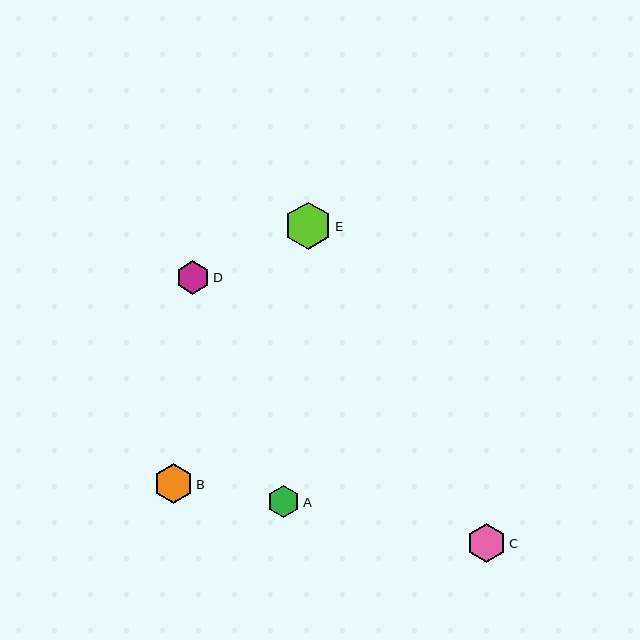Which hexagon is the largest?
Hexagon E is the largest with a size of approximately 47 pixels.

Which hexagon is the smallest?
Hexagon A is the smallest with a size of approximately 32 pixels.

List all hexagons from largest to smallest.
From largest to smallest: E, B, C, D, A.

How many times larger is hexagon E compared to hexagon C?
Hexagon E is approximately 1.2 times the size of hexagon C.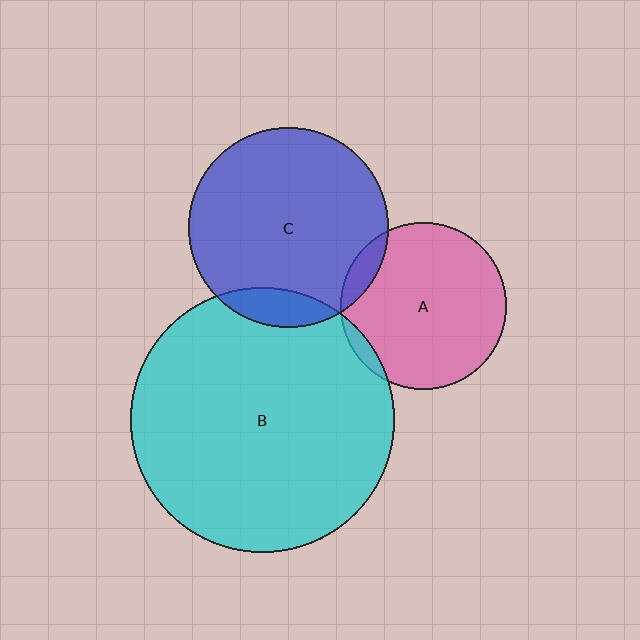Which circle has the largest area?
Circle B (cyan).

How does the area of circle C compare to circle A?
Approximately 1.4 times.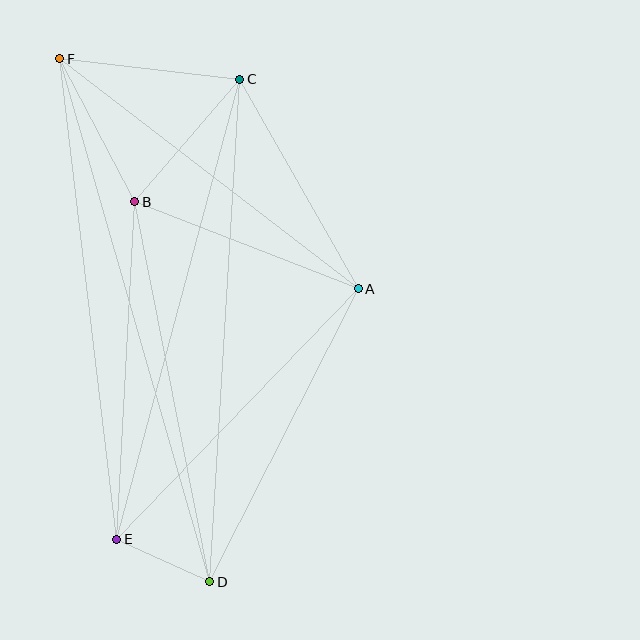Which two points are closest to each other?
Points D and E are closest to each other.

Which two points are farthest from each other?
Points D and F are farthest from each other.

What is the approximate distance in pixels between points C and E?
The distance between C and E is approximately 476 pixels.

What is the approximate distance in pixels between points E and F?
The distance between E and F is approximately 484 pixels.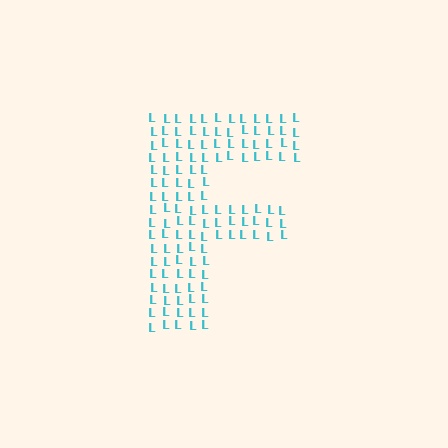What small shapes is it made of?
It is made of small letter L's.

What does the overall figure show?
The overall figure shows the letter F.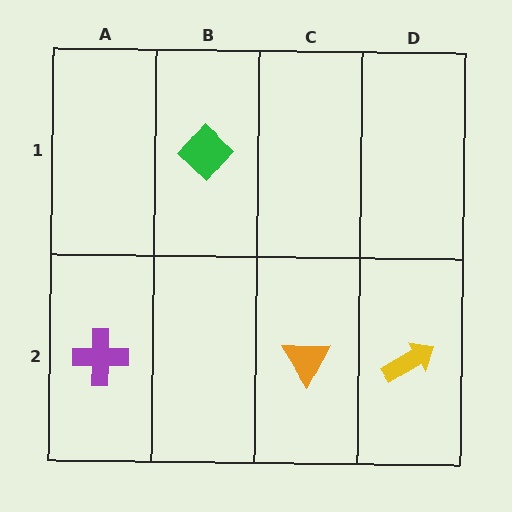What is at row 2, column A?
A purple cross.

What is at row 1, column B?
A green diamond.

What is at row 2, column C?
An orange triangle.